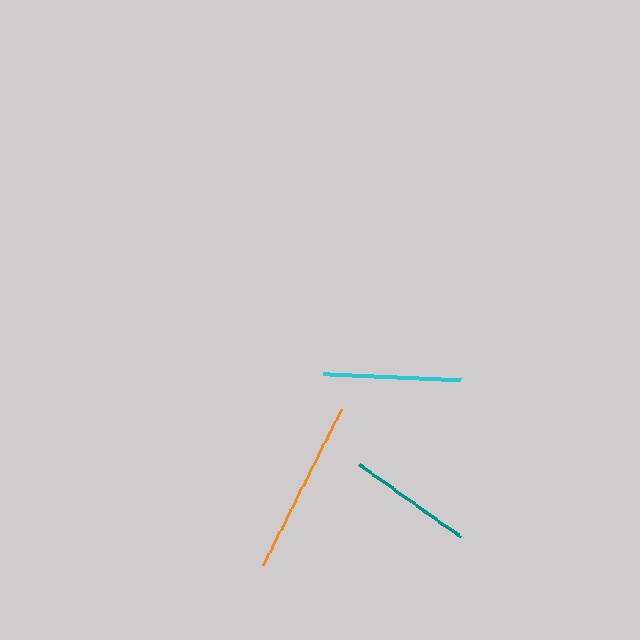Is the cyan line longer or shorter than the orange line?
The orange line is longer than the cyan line.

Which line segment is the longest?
The orange line is the longest at approximately 175 pixels.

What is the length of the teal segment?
The teal segment is approximately 125 pixels long.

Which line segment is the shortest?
The teal line is the shortest at approximately 125 pixels.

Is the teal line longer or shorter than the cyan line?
The cyan line is longer than the teal line.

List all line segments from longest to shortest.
From longest to shortest: orange, cyan, teal.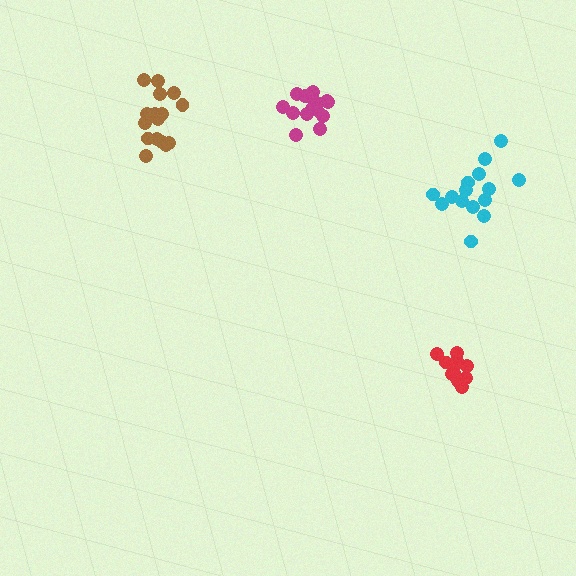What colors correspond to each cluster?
The clusters are colored: magenta, red, brown, cyan.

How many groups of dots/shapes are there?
There are 4 groups.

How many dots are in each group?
Group 1: 15 dots, Group 2: 11 dots, Group 3: 17 dots, Group 4: 15 dots (58 total).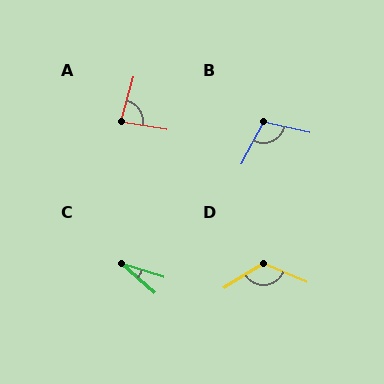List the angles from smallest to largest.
C (25°), A (84°), B (105°), D (126°).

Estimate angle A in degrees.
Approximately 84 degrees.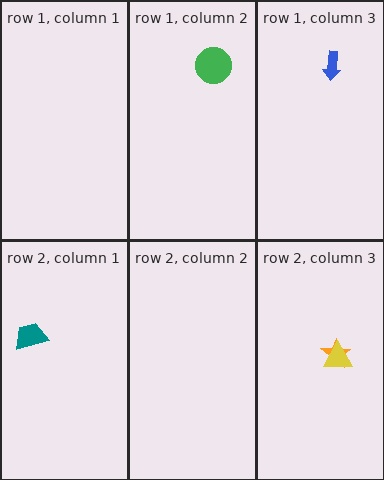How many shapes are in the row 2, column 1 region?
1.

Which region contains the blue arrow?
The row 1, column 3 region.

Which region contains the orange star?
The row 2, column 3 region.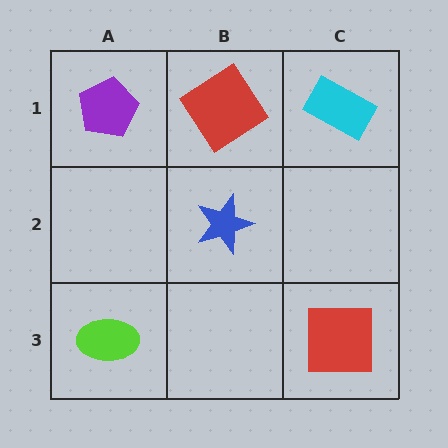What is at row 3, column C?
A red square.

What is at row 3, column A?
A lime ellipse.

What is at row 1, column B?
A red diamond.